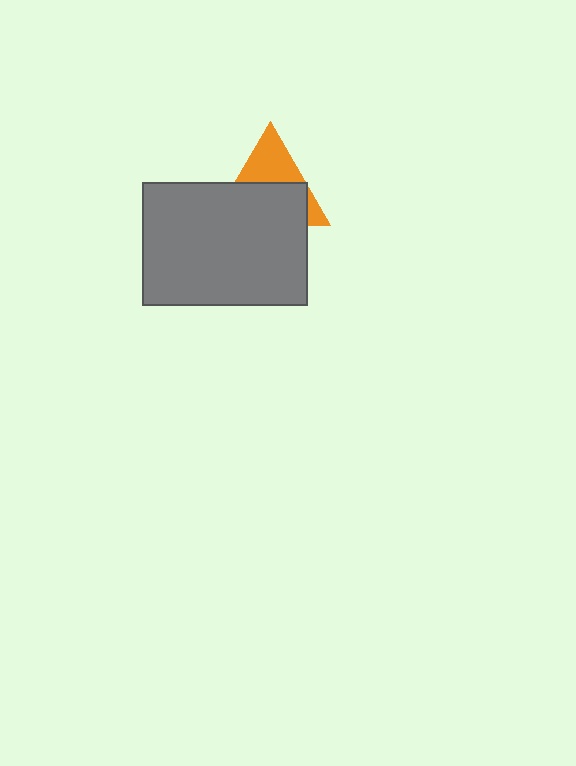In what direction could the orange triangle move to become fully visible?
The orange triangle could move up. That would shift it out from behind the gray rectangle entirely.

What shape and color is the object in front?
The object in front is a gray rectangle.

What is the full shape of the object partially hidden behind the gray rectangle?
The partially hidden object is an orange triangle.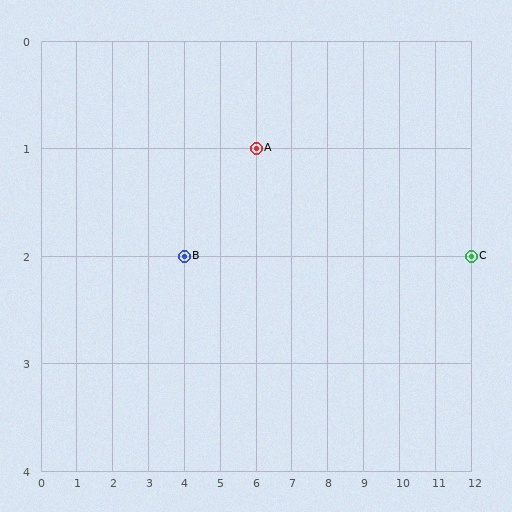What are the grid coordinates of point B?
Point B is at grid coordinates (4, 2).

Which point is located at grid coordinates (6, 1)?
Point A is at (6, 1).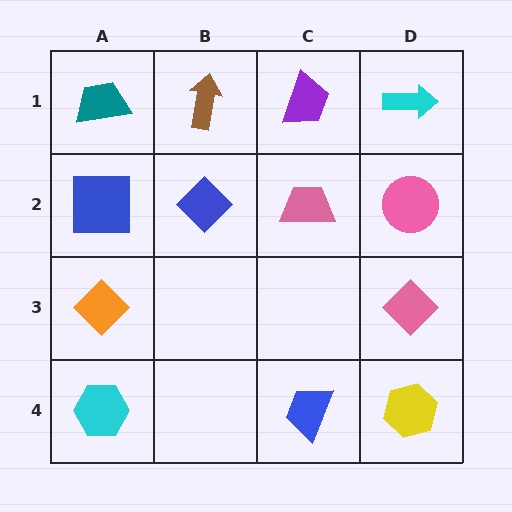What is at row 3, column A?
An orange diamond.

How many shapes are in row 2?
4 shapes.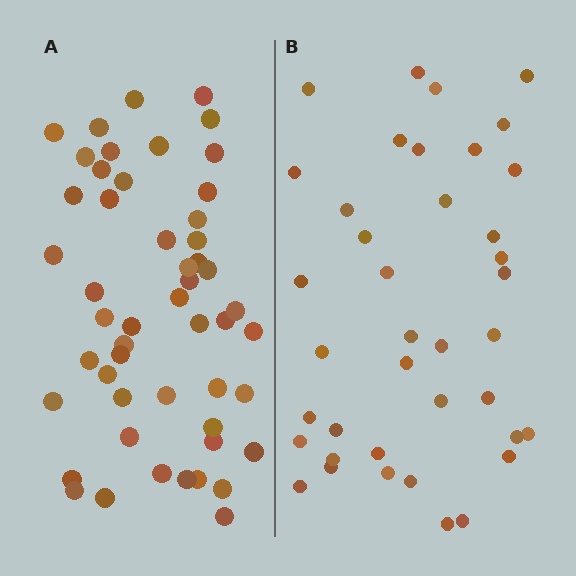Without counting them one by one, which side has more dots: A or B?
Region A (the left region) has more dots.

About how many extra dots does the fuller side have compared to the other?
Region A has roughly 12 or so more dots than region B.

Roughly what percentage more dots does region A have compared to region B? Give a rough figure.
About 30% more.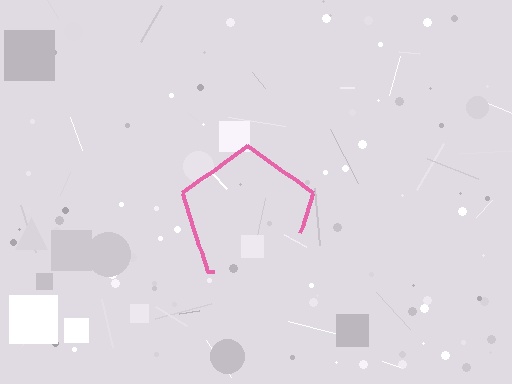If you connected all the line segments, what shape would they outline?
They would outline a pentagon.